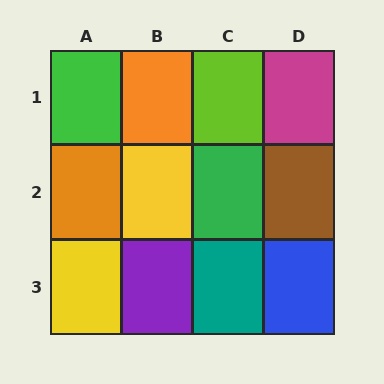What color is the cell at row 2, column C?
Green.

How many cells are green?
2 cells are green.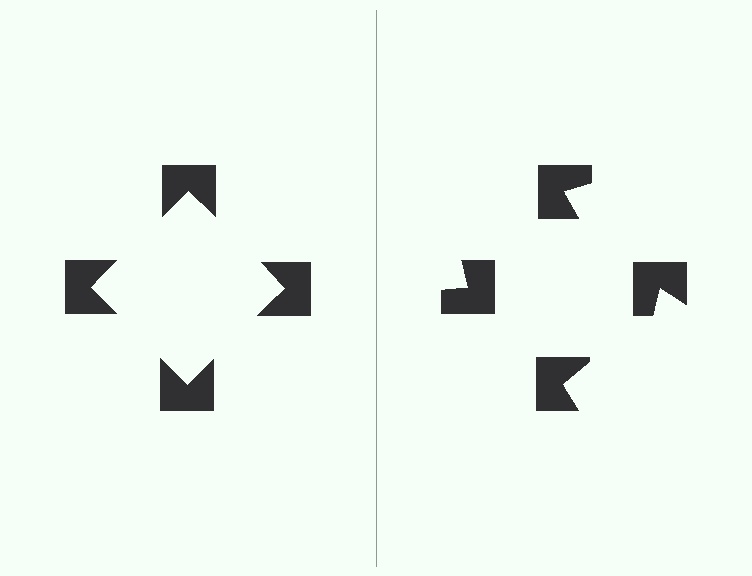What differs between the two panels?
The notched squares are positioned identically on both sides; only the wedge orientations differ. On the left they align to a square; on the right they are misaligned.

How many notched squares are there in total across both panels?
8 — 4 on each side.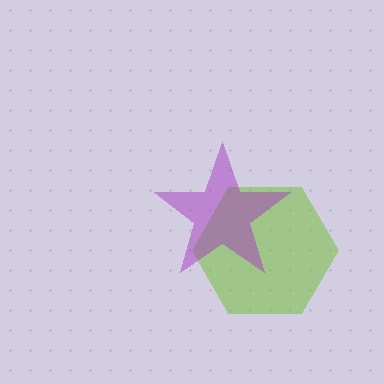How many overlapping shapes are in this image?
There are 2 overlapping shapes in the image.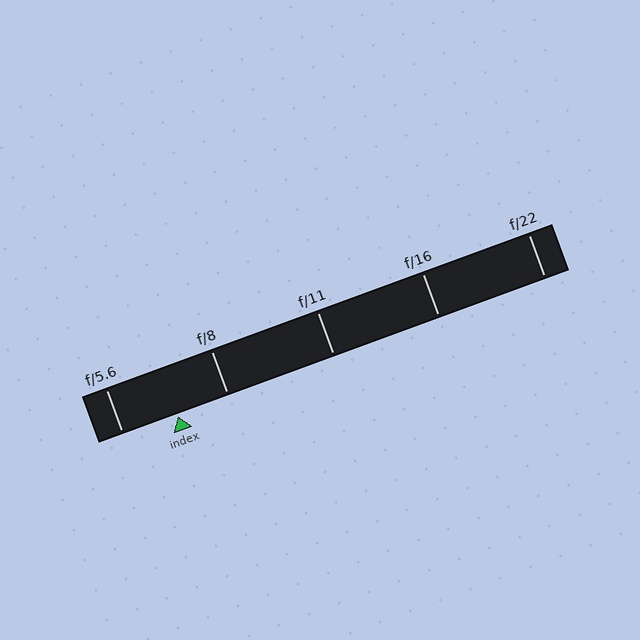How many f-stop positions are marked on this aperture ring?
There are 5 f-stop positions marked.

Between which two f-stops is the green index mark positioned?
The index mark is between f/5.6 and f/8.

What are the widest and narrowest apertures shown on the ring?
The widest aperture shown is f/5.6 and the narrowest is f/22.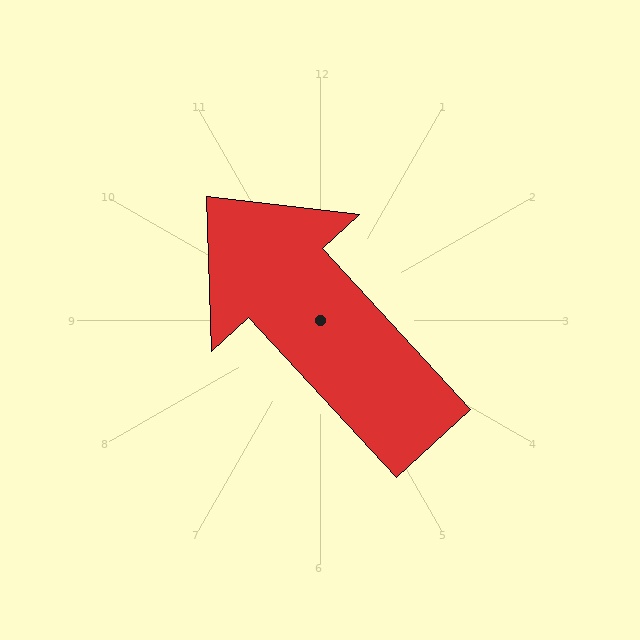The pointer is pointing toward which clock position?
Roughly 11 o'clock.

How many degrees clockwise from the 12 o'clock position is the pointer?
Approximately 317 degrees.